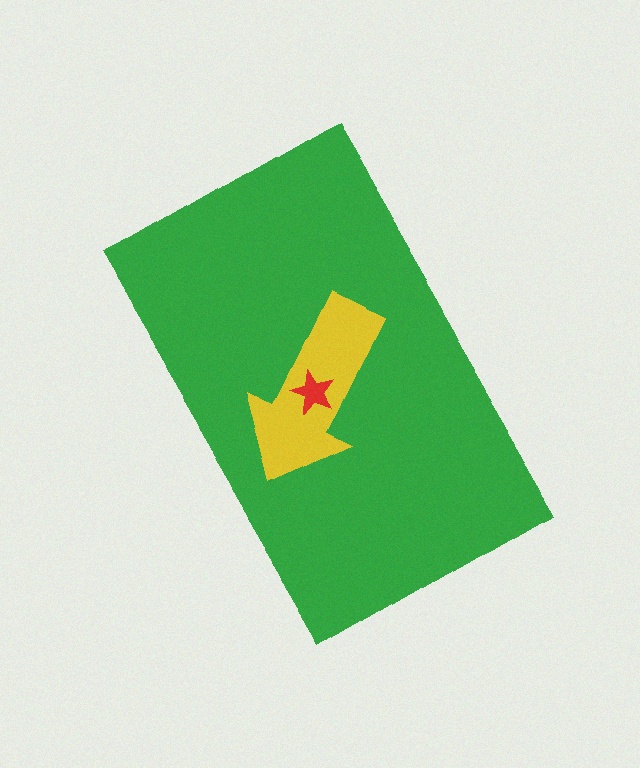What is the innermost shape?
The red star.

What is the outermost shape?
The green rectangle.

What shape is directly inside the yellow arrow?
The red star.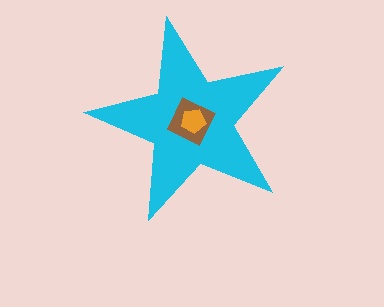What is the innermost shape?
The orange pentagon.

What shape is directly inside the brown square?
The orange pentagon.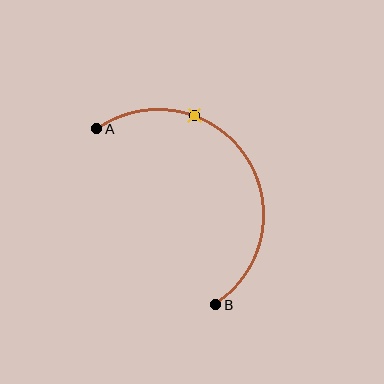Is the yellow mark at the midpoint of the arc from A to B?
No. The yellow mark lies on the arc but is closer to endpoint A. The arc midpoint would be at the point on the curve equidistant along the arc from both A and B.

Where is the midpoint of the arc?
The arc midpoint is the point on the curve farthest from the straight line joining A and B. It sits above and to the right of that line.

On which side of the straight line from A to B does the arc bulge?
The arc bulges above and to the right of the straight line connecting A and B.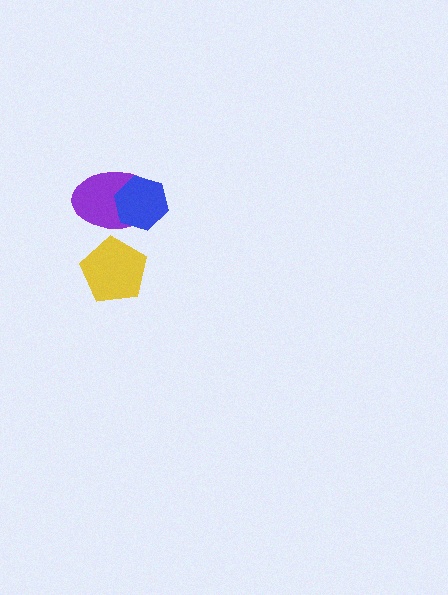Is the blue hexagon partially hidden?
No, no other shape covers it.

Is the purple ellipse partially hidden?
Yes, it is partially covered by another shape.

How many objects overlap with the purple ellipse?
2 objects overlap with the purple ellipse.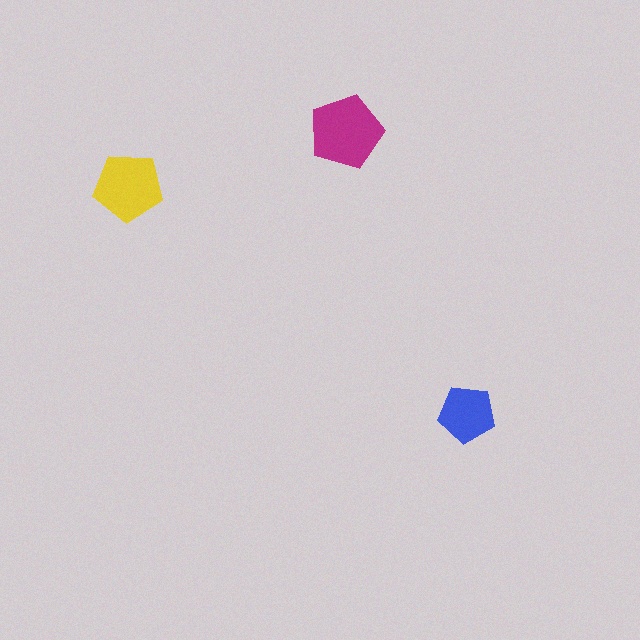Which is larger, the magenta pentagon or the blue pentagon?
The magenta one.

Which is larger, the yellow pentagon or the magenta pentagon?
The magenta one.